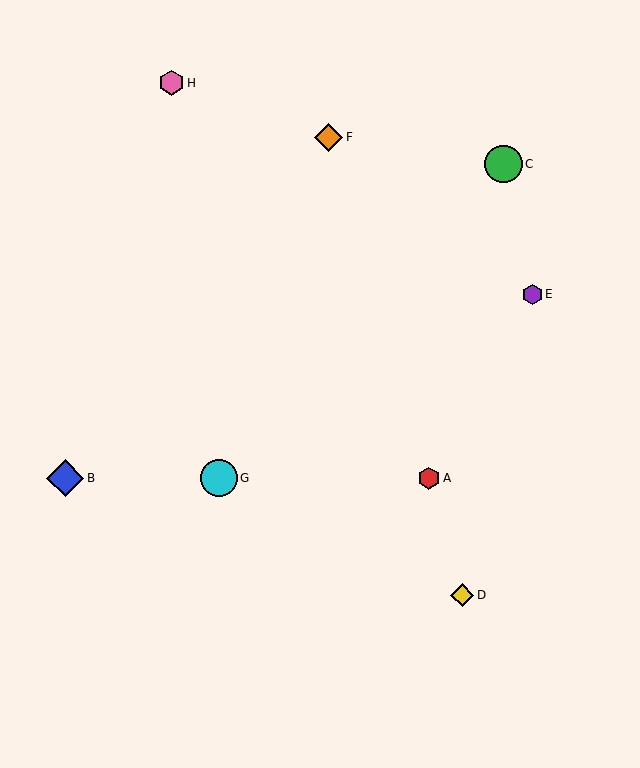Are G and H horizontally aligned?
No, G is at y≈478 and H is at y≈83.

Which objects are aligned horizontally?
Objects A, B, G are aligned horizontally.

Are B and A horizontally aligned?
Yes, both are at y≈478.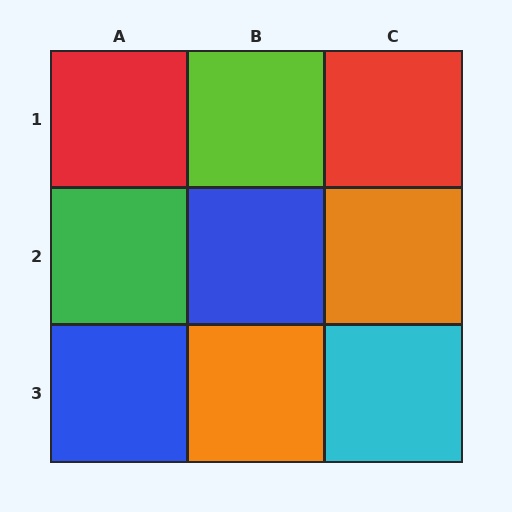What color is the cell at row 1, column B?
Lime.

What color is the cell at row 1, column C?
Red.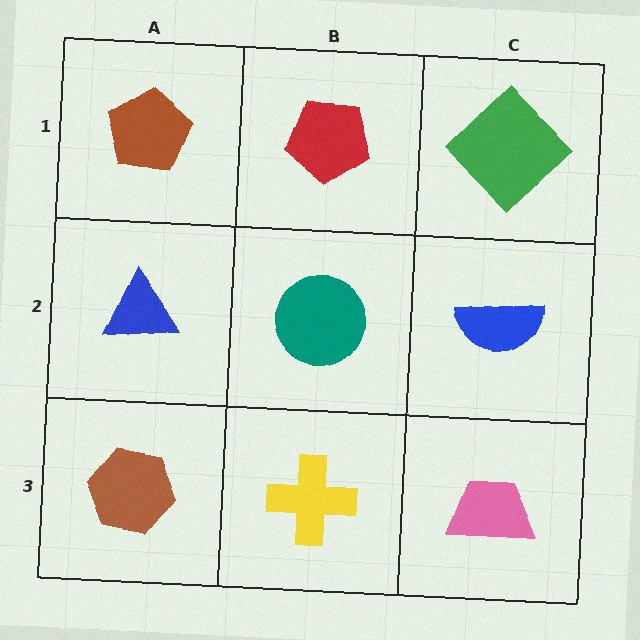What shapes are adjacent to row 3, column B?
A teal circle (row 2, column B), a brown hexagon (row 3, column A), a pink trapezoid (row 3, column C).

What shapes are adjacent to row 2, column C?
A green diamond (row 1, column C), a pink trapezoid (row 3, column C), a teal circle (row 2, column B).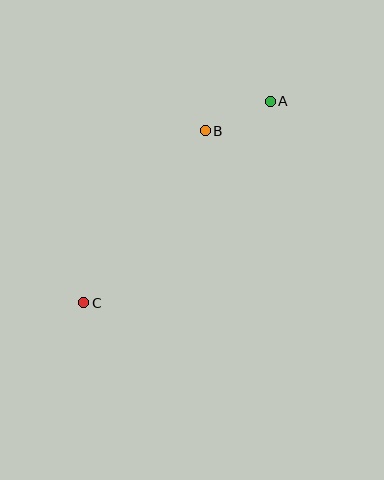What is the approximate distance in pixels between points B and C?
The distance between B and C is approximately 211 pixels.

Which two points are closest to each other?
Points A and B are closest to each other.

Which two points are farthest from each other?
Points A and C are farthest from each other.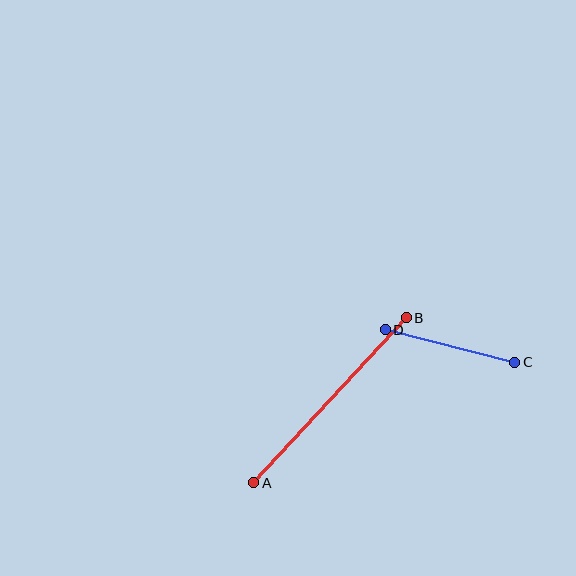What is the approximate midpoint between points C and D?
The midpoint is at approximately (450, 346) pixels.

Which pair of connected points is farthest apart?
Points A and B are farthest apart.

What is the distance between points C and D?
The distance is approximately 133 pixels.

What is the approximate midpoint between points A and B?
The midpoint is at approximately (330, 400) pixels.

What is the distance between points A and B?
The distance is approximately 225 pixels.